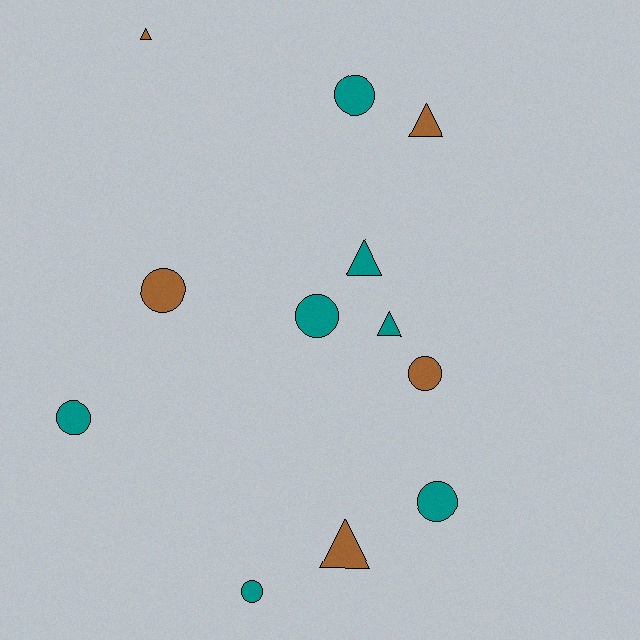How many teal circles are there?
There are 5 teal circles.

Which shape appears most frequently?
Circle, with 7 objects.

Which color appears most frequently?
Teal, with 7 objects.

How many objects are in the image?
There are 12 objects.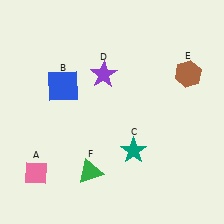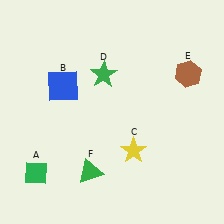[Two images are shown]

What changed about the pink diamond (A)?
In Image 1, A is pink. In Image 2, it changed to green.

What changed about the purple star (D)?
In Image 1, D is purple. In Image 2, it changed to green.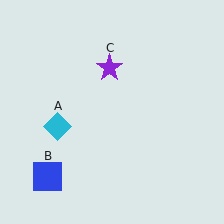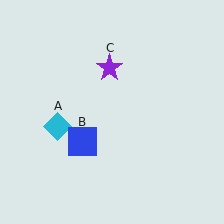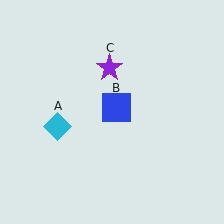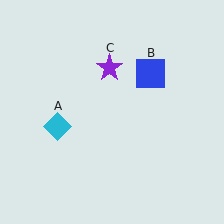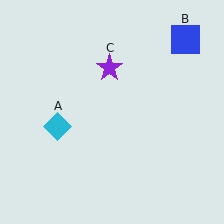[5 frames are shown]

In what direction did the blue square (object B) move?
The blue square (object B) moved up and to the right.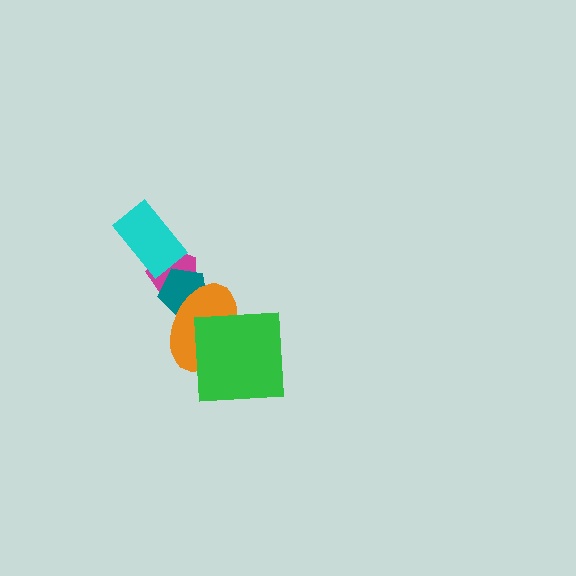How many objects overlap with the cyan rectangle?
1 object overlaps with the cyan rectangle.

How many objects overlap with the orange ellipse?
3 objects overlap with the orange ellipse.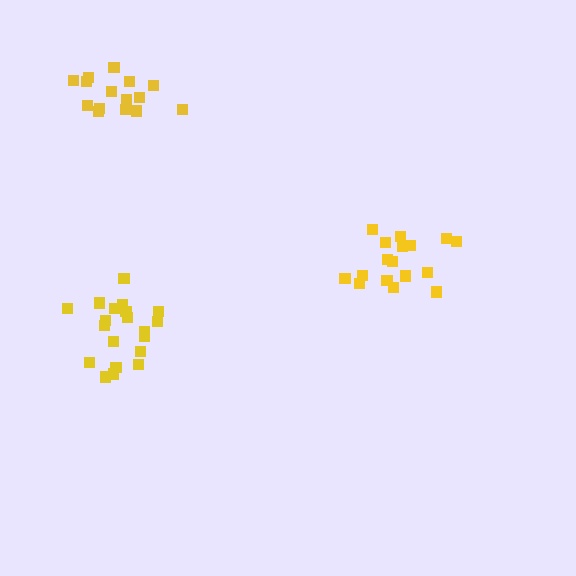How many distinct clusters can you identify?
There are 3 distinct clusters.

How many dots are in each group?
Group 1: 20 dots, Group 2: 17 dots, Group 3: 15 dots (52 total).